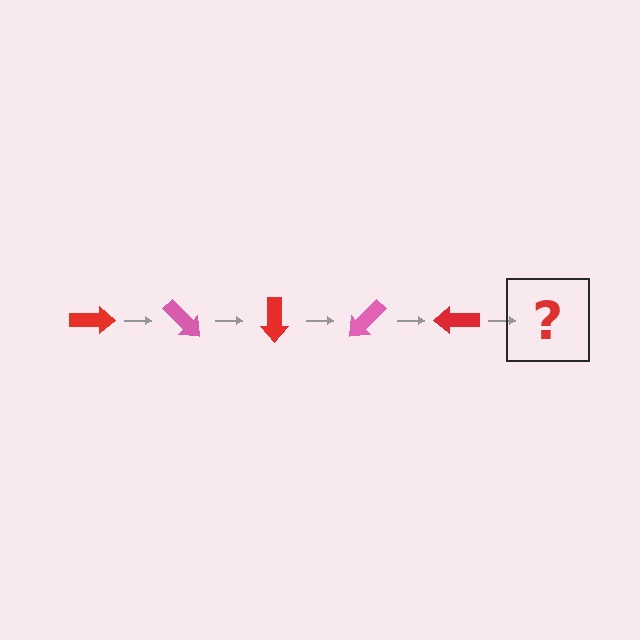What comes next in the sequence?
The next element should be a pink arrow, rotated 225 degrees from the start.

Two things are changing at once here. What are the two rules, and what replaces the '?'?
The two rules are that it rotates 45 degrees each step and the color cycles through red and pink. The '?' should be a pink arrow, rotated 225 degrees from the start.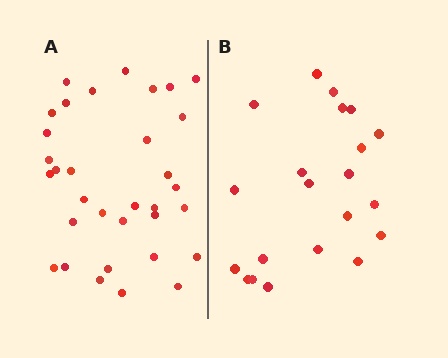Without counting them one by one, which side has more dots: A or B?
Region A (the left region) has more dots.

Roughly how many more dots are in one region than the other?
Region A has roughly 12 or so more dots than region B.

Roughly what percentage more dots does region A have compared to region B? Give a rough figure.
About 55% more.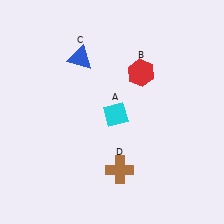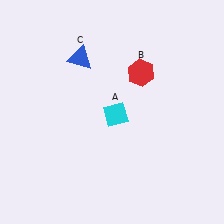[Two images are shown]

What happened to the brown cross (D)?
The brown cross (D) was removed in Image 2. It was in the bottom-right area of Image 1.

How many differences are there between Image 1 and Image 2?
There is 1 difference between the two images.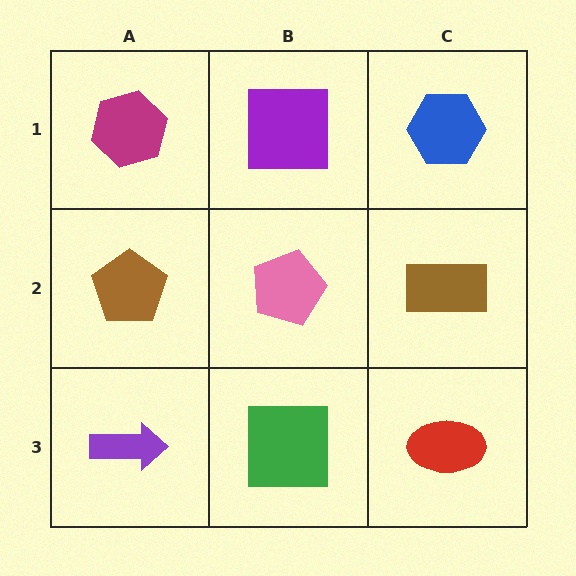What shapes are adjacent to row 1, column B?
A pink pentagon (row 2, column B), a magenta hexagon (row 1, column A), a blue hexagon (row 1, column C).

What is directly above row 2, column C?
A blue hexagon.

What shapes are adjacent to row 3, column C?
A brown rectangle (row 2, column C), a green square (row 3, column B).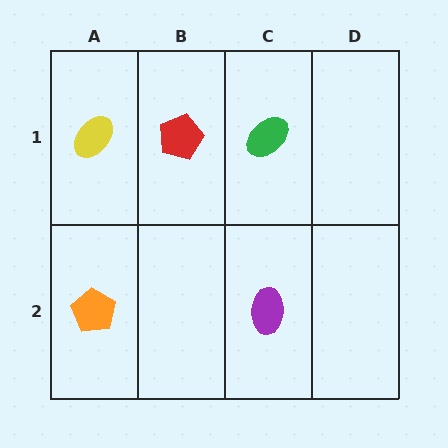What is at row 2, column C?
A purple ellipse.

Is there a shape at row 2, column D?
No, that cell is empty.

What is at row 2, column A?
An orange pentagon.